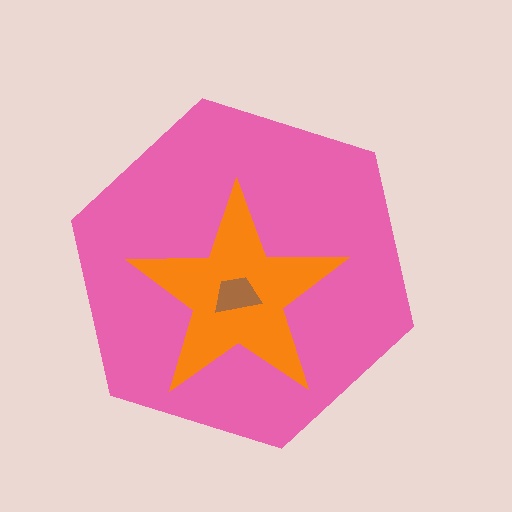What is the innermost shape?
The brown trapezoid.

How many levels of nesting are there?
3.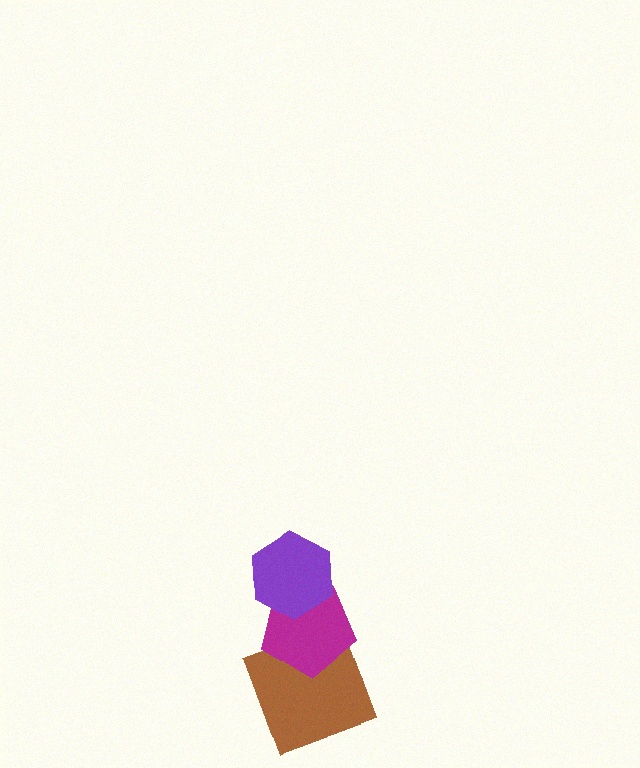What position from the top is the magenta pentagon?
The magenta pentagon is 2nd from the top.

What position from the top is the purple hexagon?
The purple hexagon is 1st from the top.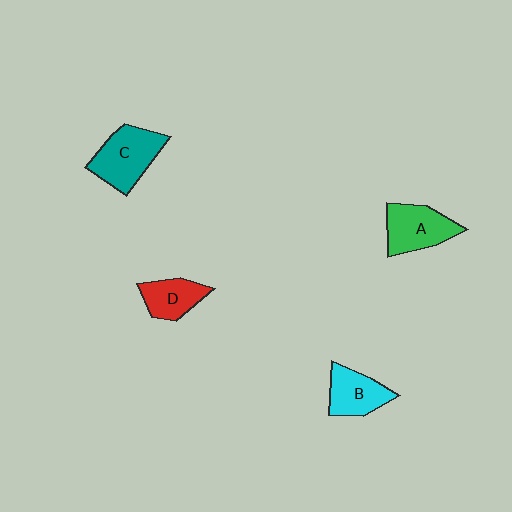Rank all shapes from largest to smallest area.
From largest to smallest: C (teal), A (green), B (cyan), D (red).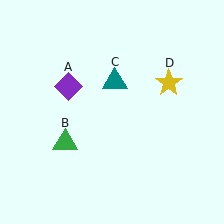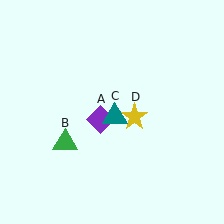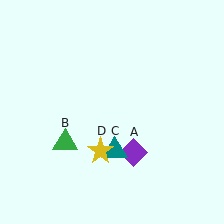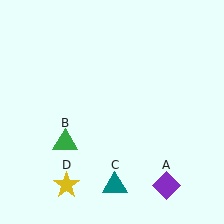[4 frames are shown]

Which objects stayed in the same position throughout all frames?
Green triangle (object B) remained stationary.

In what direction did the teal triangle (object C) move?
The teal triangle (object C) moved down.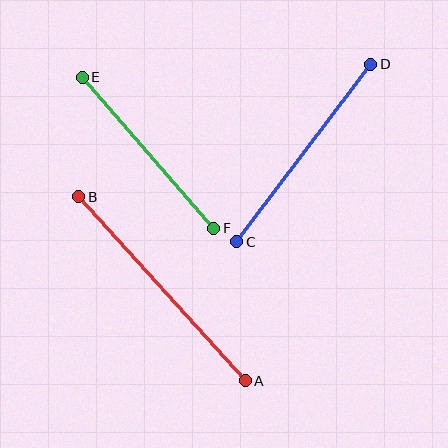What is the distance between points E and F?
The distance is approximately 200 pixels.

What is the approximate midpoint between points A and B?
The midpoint is at approximately (162, 289) pixels.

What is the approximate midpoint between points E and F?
The midpoint is at approximately (148, 153) pixels.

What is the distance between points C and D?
The distance is approximately 222 pixels.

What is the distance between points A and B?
The distance is approximately 248 pixels.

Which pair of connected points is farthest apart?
Points A and B are farthest apart.